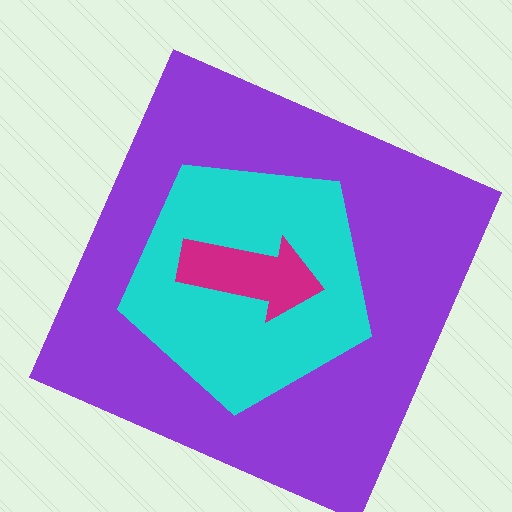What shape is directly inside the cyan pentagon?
The magenta arrow.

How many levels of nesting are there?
3.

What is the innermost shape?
The magenta arrow.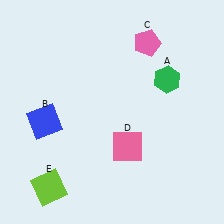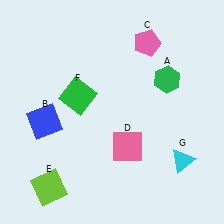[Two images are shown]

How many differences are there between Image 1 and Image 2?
There are 2 differences between the two images.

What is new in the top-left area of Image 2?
A green square (F) was added in the top-left area of Image 2.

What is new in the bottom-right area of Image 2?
A cyan triangle (G) was added in the bottom-right area of Image 2.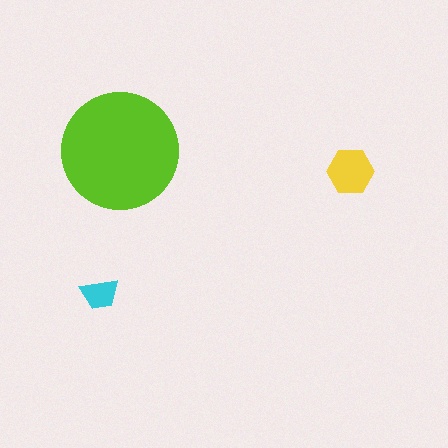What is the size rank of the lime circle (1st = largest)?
1st.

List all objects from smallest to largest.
The cyan trapezoid, the yellow hexagon, the lime circle.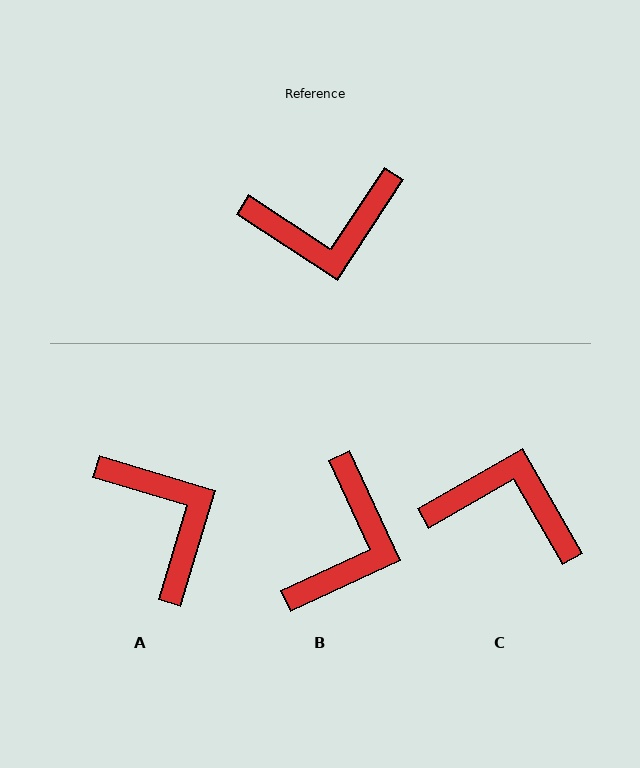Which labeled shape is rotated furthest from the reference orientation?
C, about 153 degrees away.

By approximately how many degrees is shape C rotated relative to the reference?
Approximately 153 degrees counter-clockwise.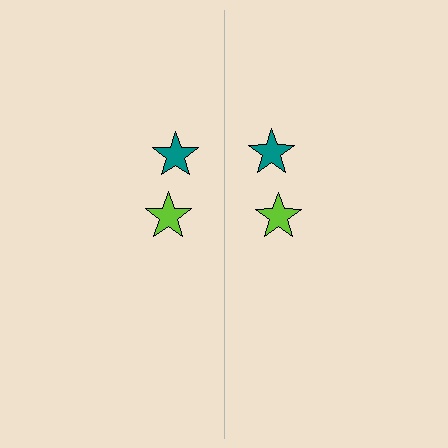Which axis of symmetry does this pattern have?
The pattern has a vertical axis of symmetry running through the center of the image.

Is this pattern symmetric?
Yes, this pattern has bilateral (reflection) symmetry.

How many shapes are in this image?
There are 4 shapes in this image.